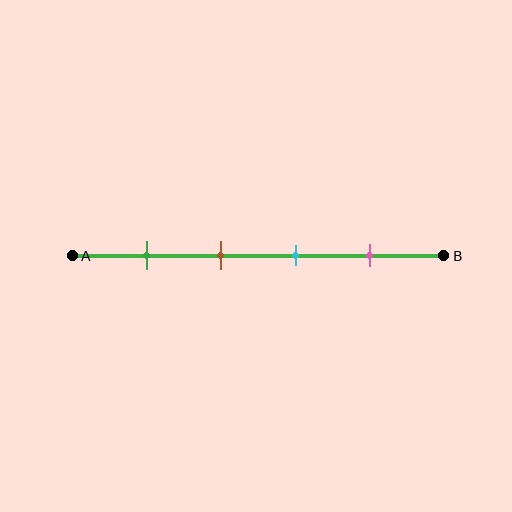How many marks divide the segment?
There are 4 marks dividing the segment.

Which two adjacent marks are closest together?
The brown and cyan marks are the closest adjacent pair.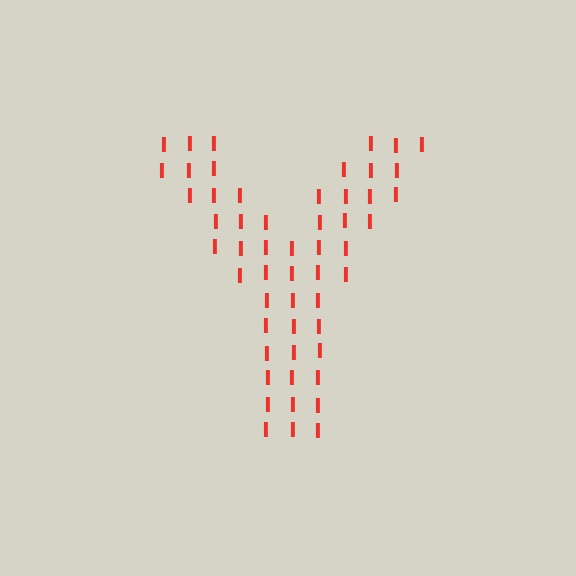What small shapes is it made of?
It is made of small letter I's.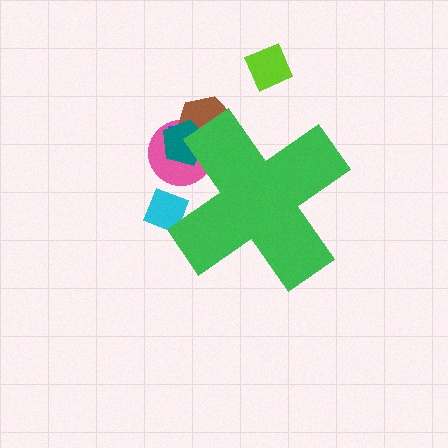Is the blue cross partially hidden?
Yes, the blue cross is partially hidden behind the green cross.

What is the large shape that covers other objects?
A green cross.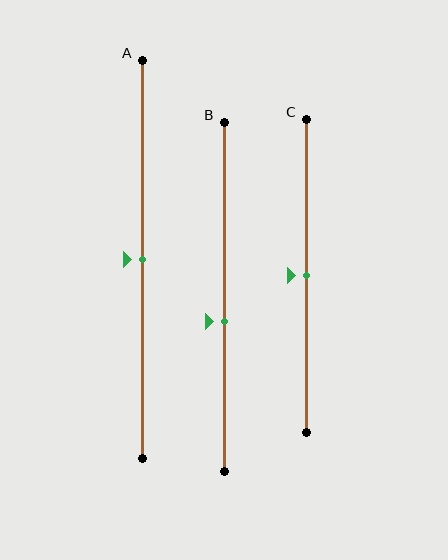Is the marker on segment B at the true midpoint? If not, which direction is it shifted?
No, the marker on segment B is shifted downward by about 7% of the segment length.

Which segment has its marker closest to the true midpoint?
Segment A has its marker closest to the true midpoint.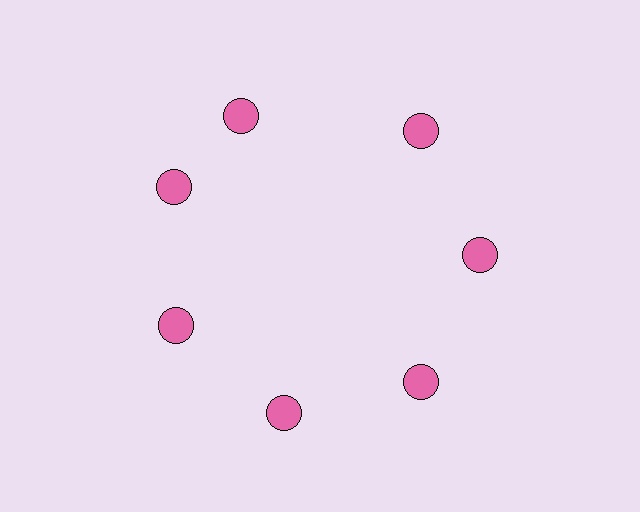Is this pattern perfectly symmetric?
No. The 7 pink circles are arranged in a ring, but one element near the 12 o'clock position is rotated out of alignment along the ring, breaking the 7-fold rotational symmetry.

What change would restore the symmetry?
The symmetry would be restored by rotating it back into even spacing with its neighbors so that all 7 circles sit at equal angles and equal distance from the center.